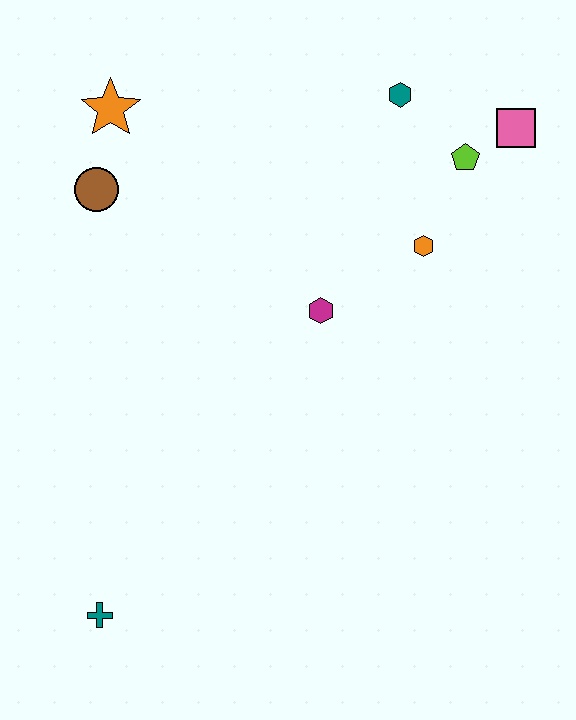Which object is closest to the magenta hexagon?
The orange hexagon is closest to the magenta hexagon.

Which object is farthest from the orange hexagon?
The teal cross is farthest from the orange hexagon.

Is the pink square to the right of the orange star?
Yes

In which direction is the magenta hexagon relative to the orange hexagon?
The magenta hexagon is to the left of the orange hexagon.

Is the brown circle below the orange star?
Yes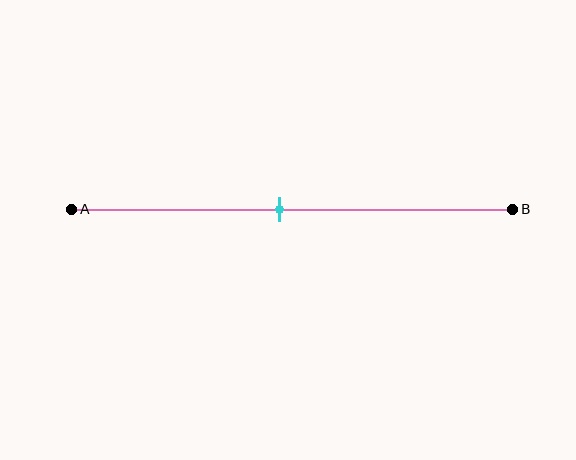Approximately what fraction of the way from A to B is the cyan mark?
The cyan mark is approximately 45% of the way from A to B.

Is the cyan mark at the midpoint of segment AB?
Yes, the mark is approximately at the midpoint.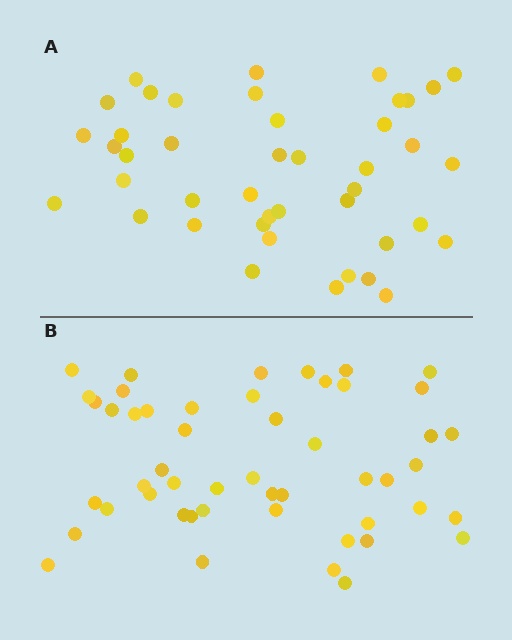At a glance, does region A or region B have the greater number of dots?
Region B (the bottom region) has more dots.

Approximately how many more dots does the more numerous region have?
Region B has roughly 8 or so more dots than region A.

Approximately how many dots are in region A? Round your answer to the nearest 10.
About 40 dots. (The exact count is 43, which rounds to 40.)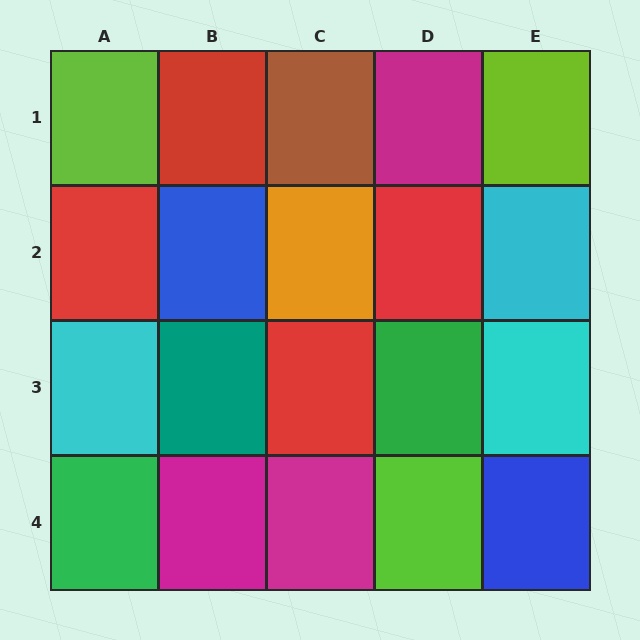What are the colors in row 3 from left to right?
Cyan, teal, red, green, cyan.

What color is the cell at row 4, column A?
Green.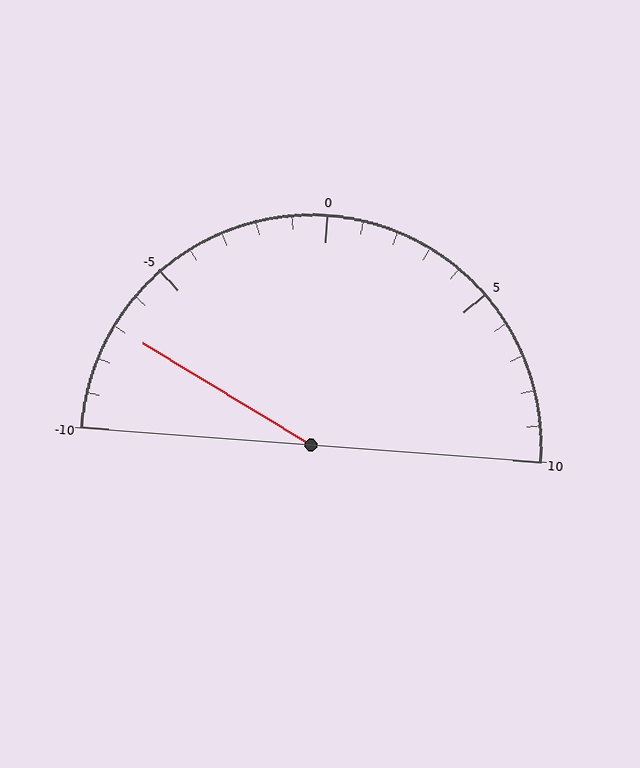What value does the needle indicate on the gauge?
The needle indicates approximately -7.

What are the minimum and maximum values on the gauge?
The gauge ranges from -10 to 10.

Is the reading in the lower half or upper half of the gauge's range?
The reading is in the lower half of the range (-10 to 10).